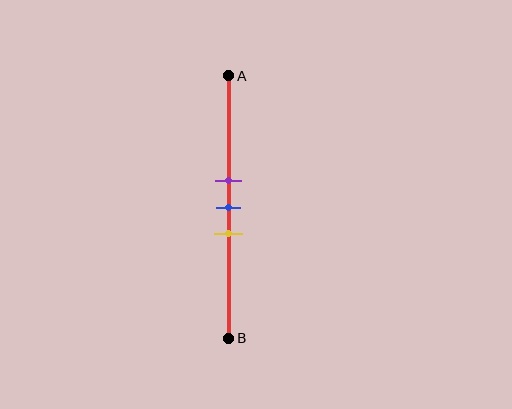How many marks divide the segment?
There are 3 marks dividing the segment.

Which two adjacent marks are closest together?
The purple and blue marks are the closest adjacent pair.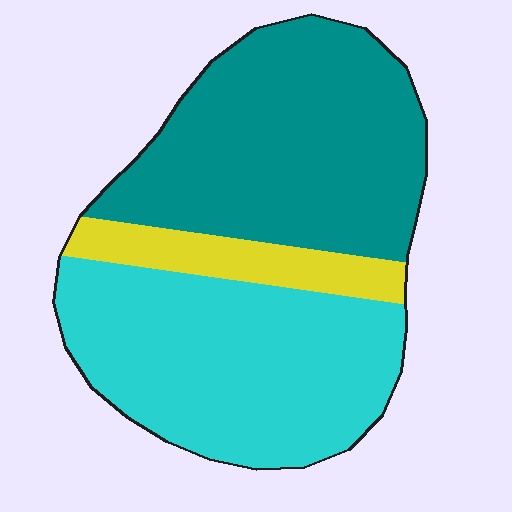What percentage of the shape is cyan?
Cyan covers about 45% of the shape.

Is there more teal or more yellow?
Teal.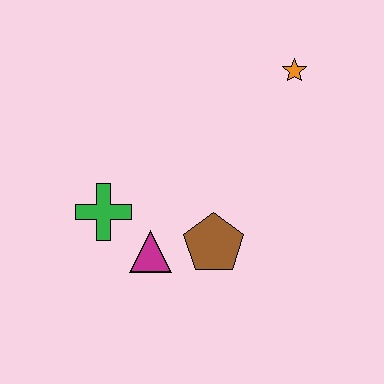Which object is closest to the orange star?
The brown pentagon is closest to the orange star.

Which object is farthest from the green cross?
The orange star is farthest from the green cross.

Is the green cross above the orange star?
No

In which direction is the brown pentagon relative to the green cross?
The brown pentagon is to the right of the green cross.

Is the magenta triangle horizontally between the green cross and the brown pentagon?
Yes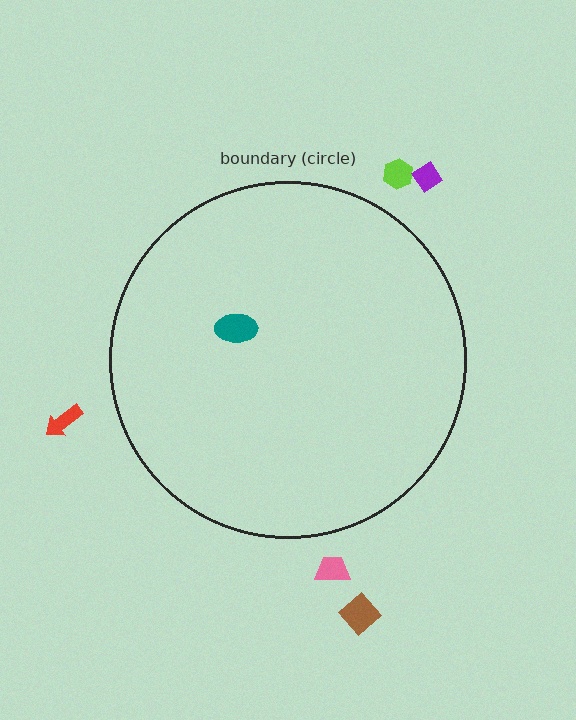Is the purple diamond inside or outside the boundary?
Outside.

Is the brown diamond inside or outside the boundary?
Outside.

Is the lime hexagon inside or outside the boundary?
Outside.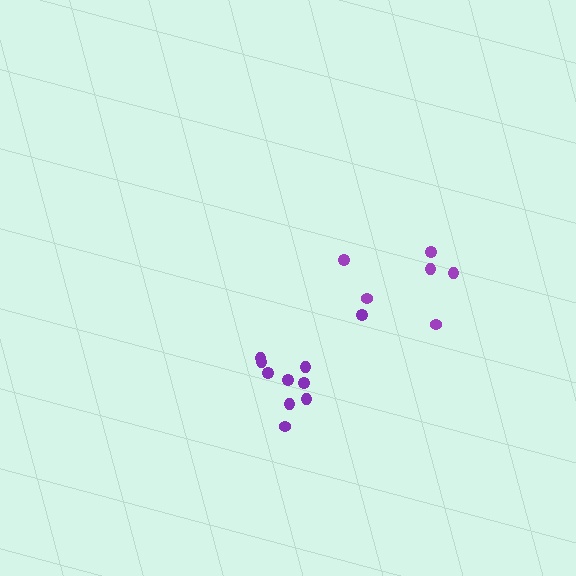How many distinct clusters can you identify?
There are 2 distinct clusters.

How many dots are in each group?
Group 1: 6 dots, Group 2: 10 dots (16 total).